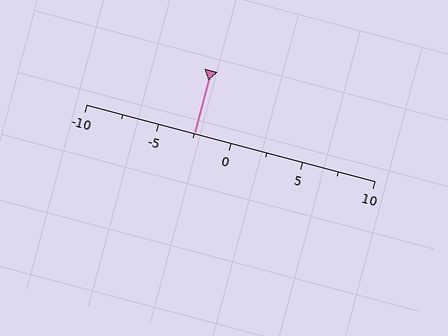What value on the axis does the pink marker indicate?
The marker indicates approximately -2.5.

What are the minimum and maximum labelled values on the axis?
The axis runs from -10 to 10.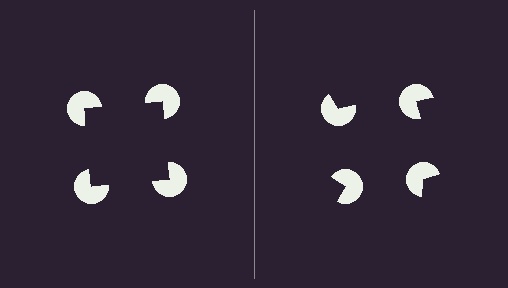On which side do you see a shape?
An illusory square appears on the left side. On the right side the wedge cuts are rotated, so no coherent shape forms.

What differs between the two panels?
The pac-man discs are positioned identically on both sides; only the wedge orientations differ. On the left they align to a square; on the right they are misaligned.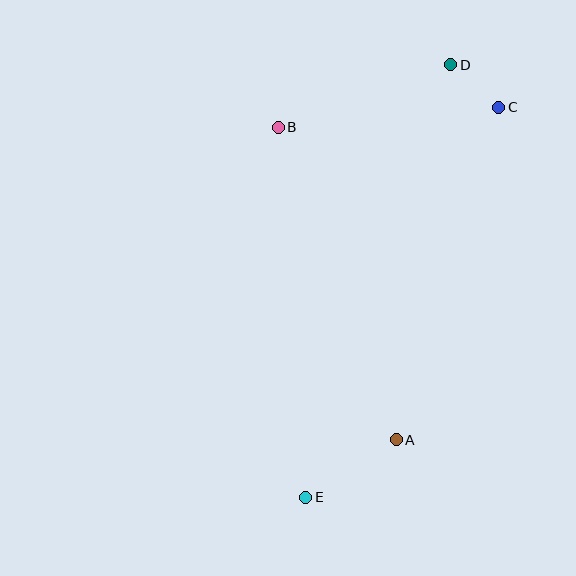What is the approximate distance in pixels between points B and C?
The distance between B and C is approximately 221 pixels.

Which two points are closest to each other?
Points C and D are closest to each other.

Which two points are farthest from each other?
Points D and E are farthest from each other.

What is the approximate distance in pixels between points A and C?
The distance between A and C is approximately 348 pixels.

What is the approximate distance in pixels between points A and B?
The distance between A and B is approximately 334 pixels.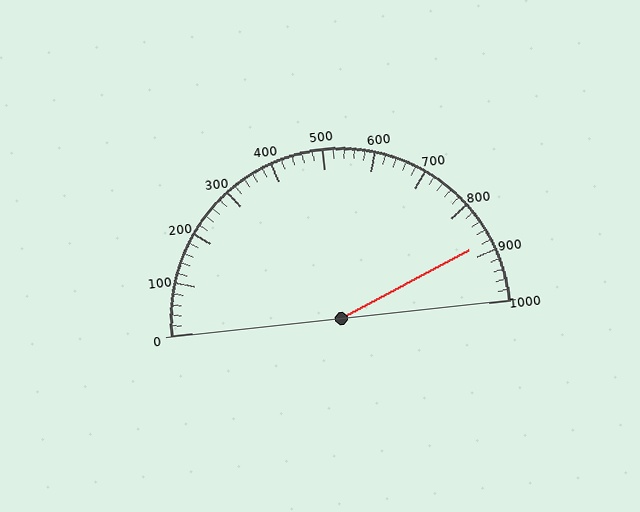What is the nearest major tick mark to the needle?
The nearest major tick mark is 900.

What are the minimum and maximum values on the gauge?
The gauge ranges from 0 to 1000.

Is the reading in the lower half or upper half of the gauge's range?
The reading is in the upper half of the range (0 to 1000).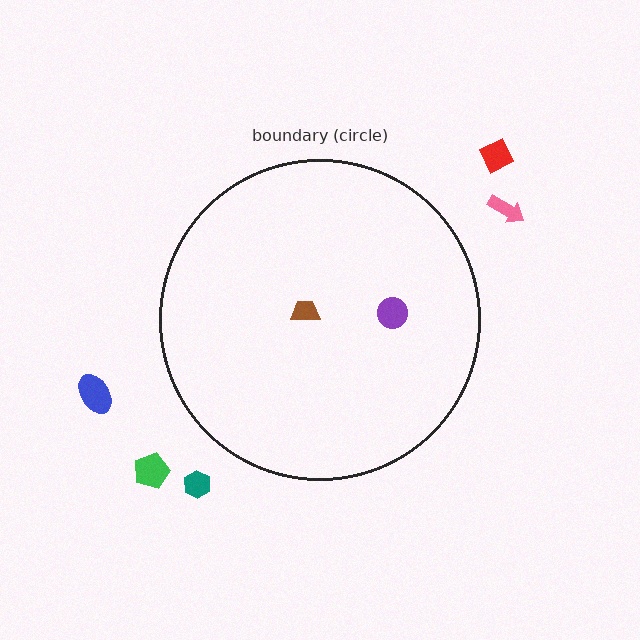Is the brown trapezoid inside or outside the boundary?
Inside.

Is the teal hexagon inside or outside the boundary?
Outside.